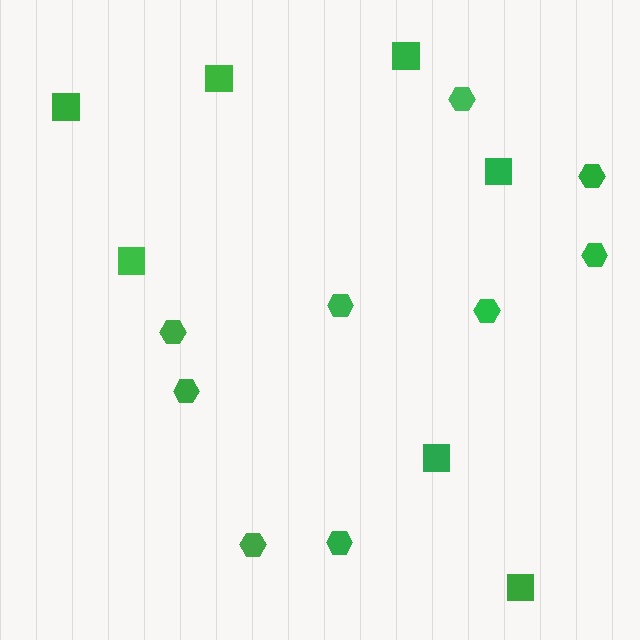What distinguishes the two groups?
There are 2 groups: one group of hexagons (9) and one group of squares (7).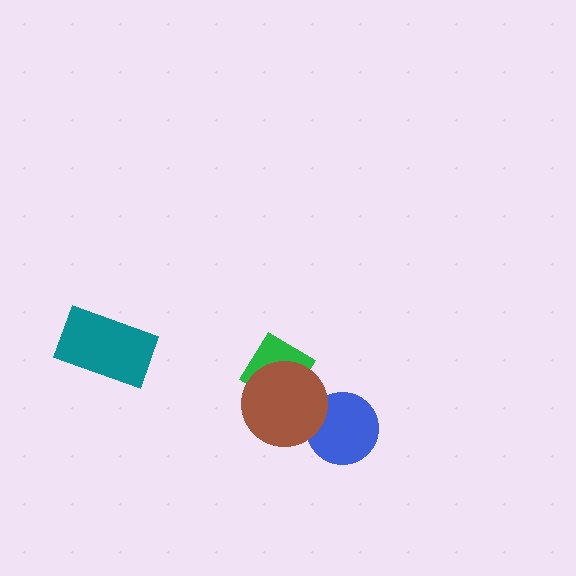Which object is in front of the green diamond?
The brown circle is in front of the green diamond.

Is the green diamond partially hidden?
Yes, it is partially covered by another shape.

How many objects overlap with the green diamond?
1 object overlaps with the green diamond.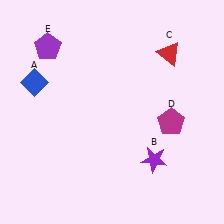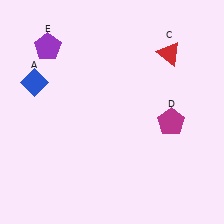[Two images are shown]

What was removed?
The purple star (B) was removed in Image 2.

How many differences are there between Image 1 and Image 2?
There is 1 difference between the two images.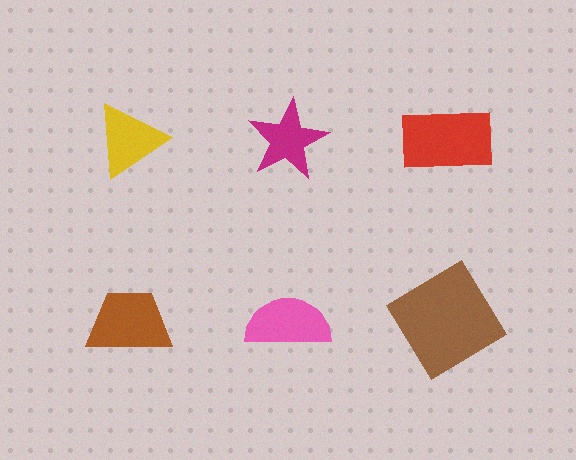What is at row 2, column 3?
A brown diamond.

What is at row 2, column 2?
A pink semicircle.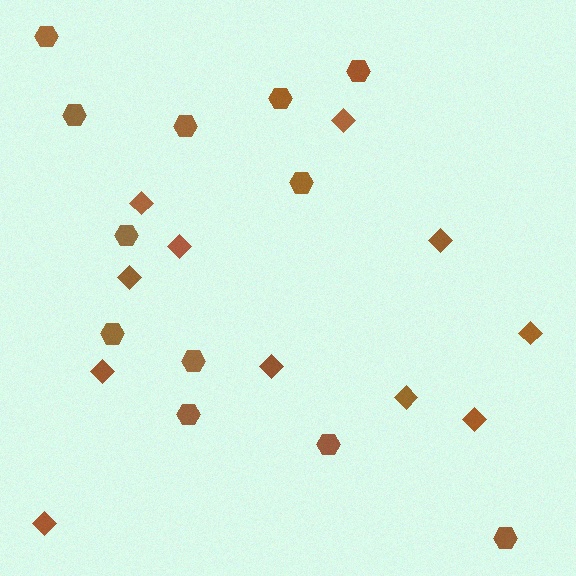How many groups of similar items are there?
There are 2 groups: one group of diamonds (11) and one group of hexagons (12).